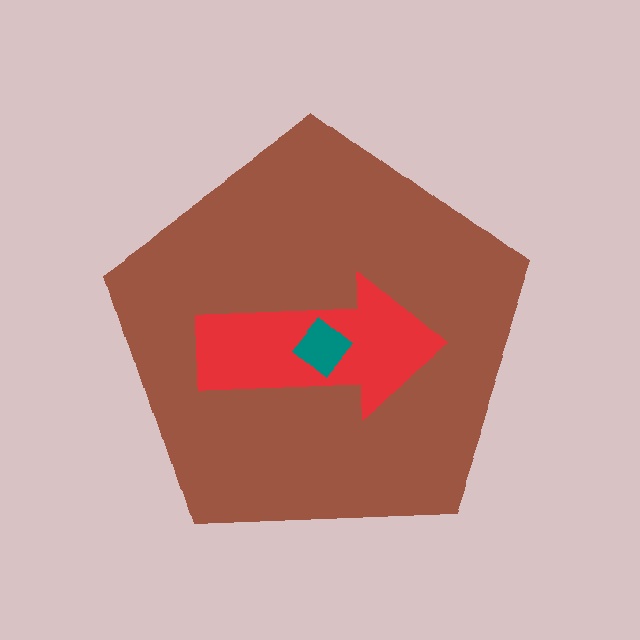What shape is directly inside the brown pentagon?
The red arrow.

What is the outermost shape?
The brown pentagon.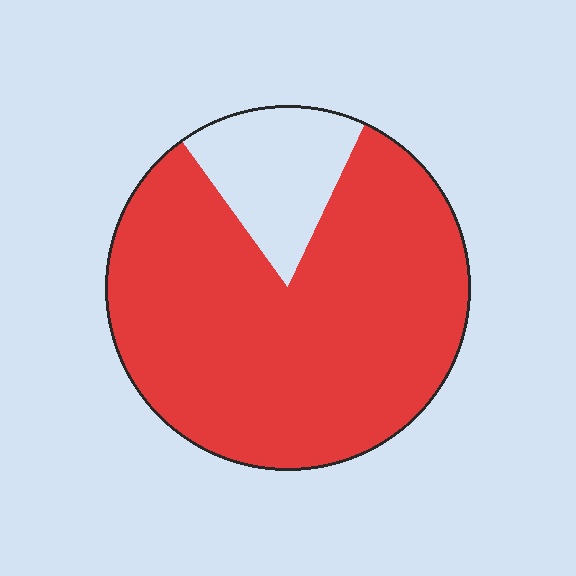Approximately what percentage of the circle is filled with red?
Approximately 85%.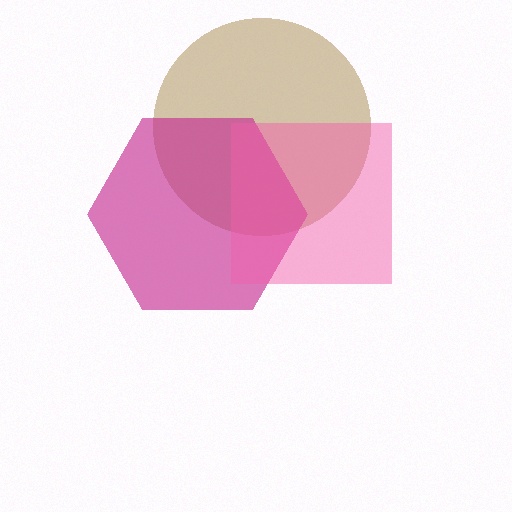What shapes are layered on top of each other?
The layered shapes are: a brown circle, a magenta hexagon, a pink square.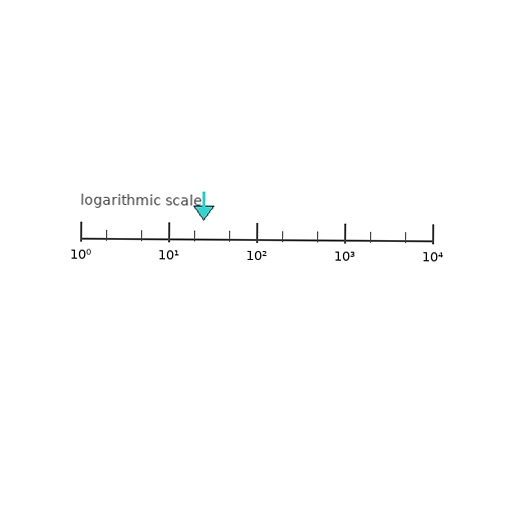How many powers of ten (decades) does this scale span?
The scale spans 4 decades, from 1 to 10000.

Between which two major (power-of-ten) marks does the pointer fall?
The pointer is between 10 and 100.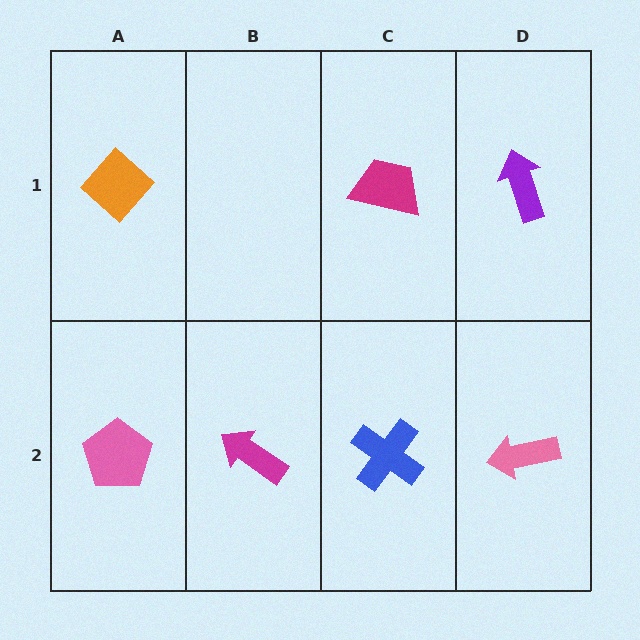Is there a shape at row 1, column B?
No, that cell is empty.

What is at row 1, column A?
An orange diamond.